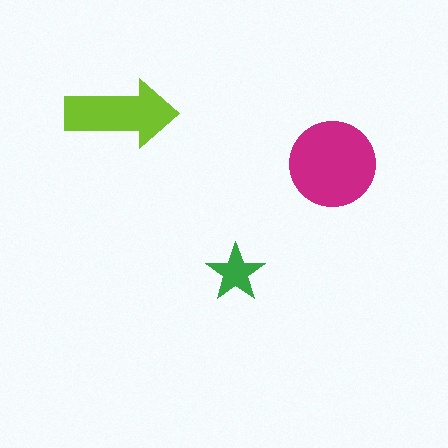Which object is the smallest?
The green star.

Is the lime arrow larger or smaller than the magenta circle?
Smaller.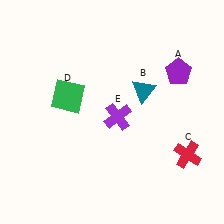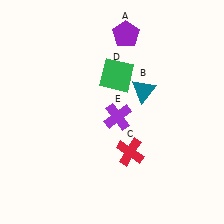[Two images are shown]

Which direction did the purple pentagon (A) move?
The purple pentagon (A) moved left.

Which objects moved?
The objects that moved are: the purple pentagon (A), the red cross (C), the green square (D).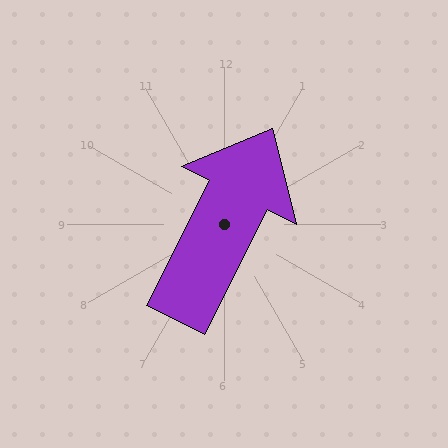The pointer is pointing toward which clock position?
Roughly 1 o'clock.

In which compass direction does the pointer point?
Northeast.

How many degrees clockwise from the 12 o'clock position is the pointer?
Approximately 27 degrees.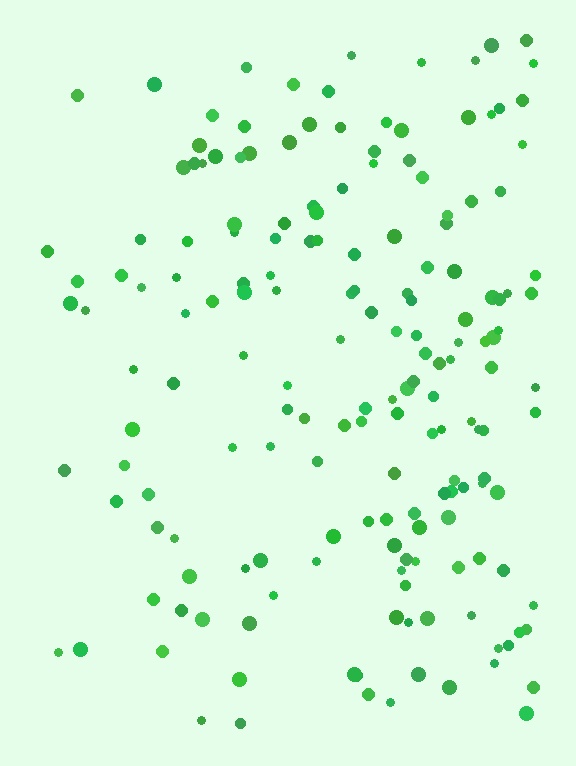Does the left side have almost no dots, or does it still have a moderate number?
Still a moderate number, just noticeably fewer than the right.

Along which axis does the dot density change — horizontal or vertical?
Horizontal.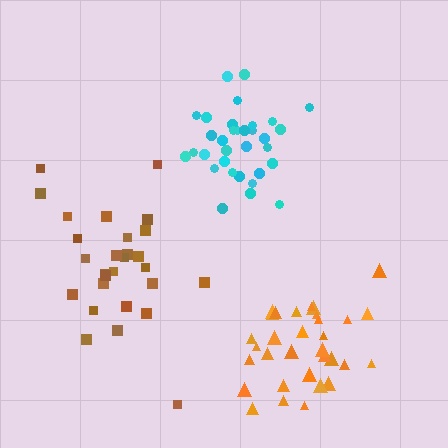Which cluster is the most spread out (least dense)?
Brown.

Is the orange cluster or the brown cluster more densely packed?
Orange.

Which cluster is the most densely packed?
Cyan.